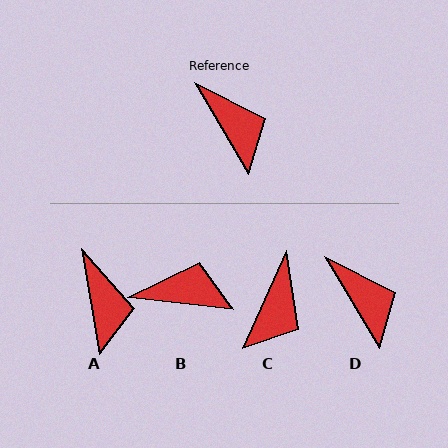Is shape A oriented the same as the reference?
No, it is off by about 21 degrees.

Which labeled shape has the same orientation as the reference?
D.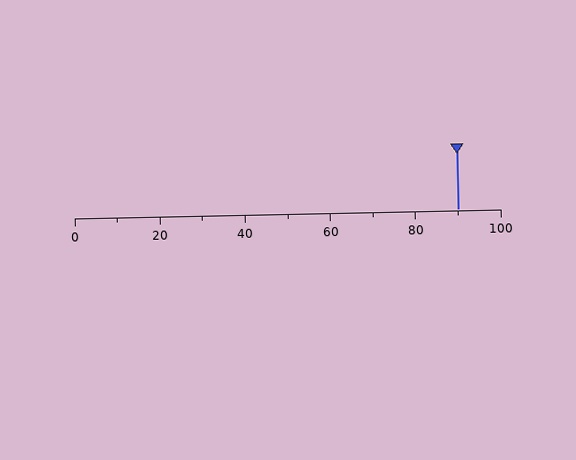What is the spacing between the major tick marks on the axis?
The major ticks are spaced 20 apart.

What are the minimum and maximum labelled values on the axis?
The axis runs from 0 to 100.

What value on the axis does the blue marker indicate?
The marker indicates approximately 90.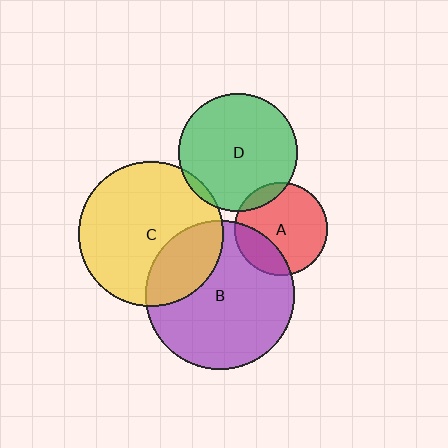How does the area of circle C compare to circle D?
Approximately 1.5 times.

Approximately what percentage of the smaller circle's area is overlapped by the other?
Approximately 10%.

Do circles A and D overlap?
Yes.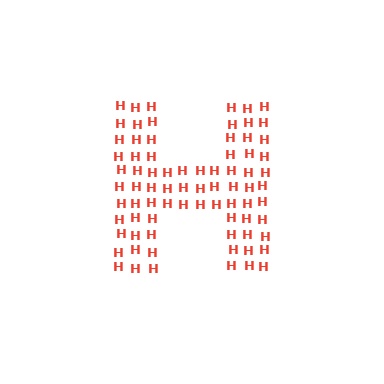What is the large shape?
The large shape is the letter H.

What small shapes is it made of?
It is made of small letter H's.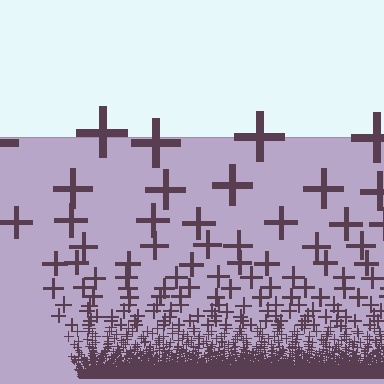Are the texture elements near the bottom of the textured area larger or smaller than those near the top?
Smaller. The gradient is inverted — elements near the bottom are smaller and denser.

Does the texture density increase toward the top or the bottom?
Density increases toward the bottom.